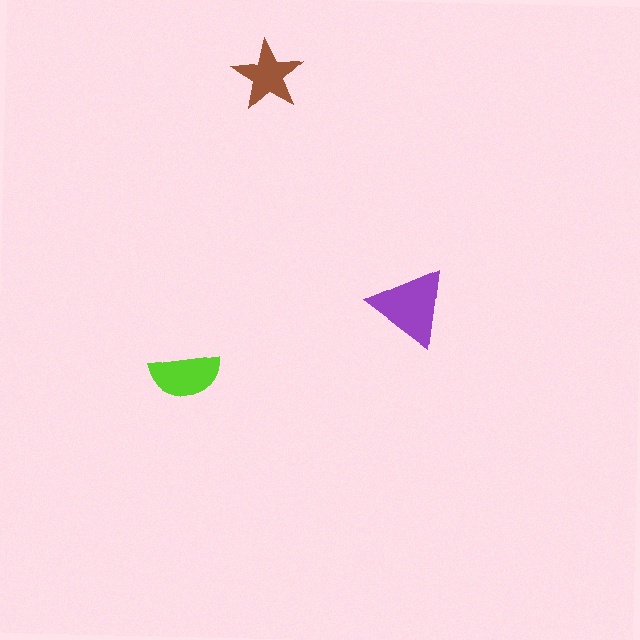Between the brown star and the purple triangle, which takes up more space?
The purple triangle.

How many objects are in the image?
There are 3 objects in the image.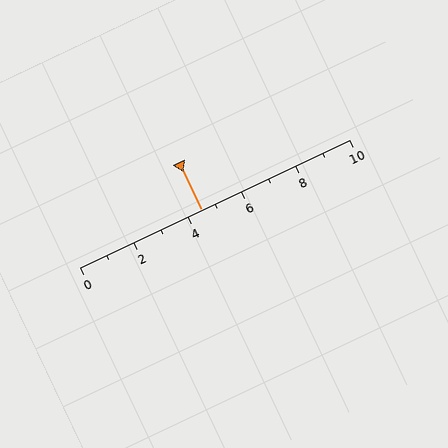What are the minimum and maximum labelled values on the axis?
The axis runs from 0 to 10.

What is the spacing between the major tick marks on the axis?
The major ticks are spaced 2 apart.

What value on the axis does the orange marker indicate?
The marker indicates approximately 4.5.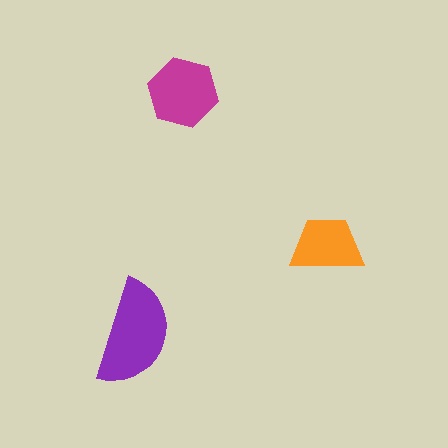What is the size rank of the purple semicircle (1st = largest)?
1st.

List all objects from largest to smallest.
The purple semicircle, the magenta hexagon, the orange trapezoid.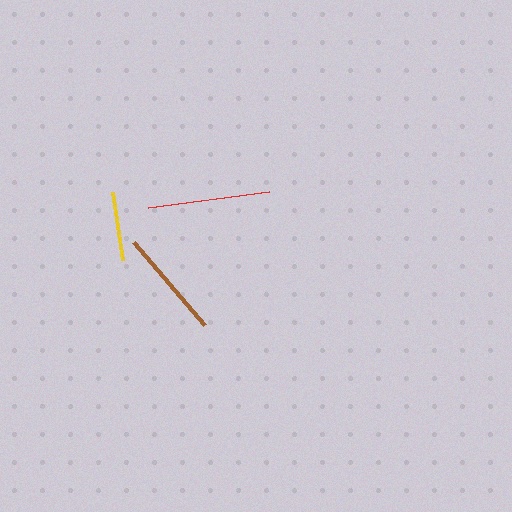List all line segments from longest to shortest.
From longest to shortest: red, brown, yellow.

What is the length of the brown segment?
The brown segment is approximately 110 pixels long.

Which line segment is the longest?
The red line is the longest at approximately 122 pixels.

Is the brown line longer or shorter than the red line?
The red line is longer than the brown line.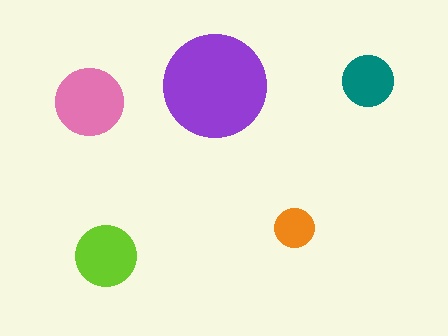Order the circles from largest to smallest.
the purple one, the pink one, the lime one, the teal one, the orange one.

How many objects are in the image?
There are 5 objects in the image.